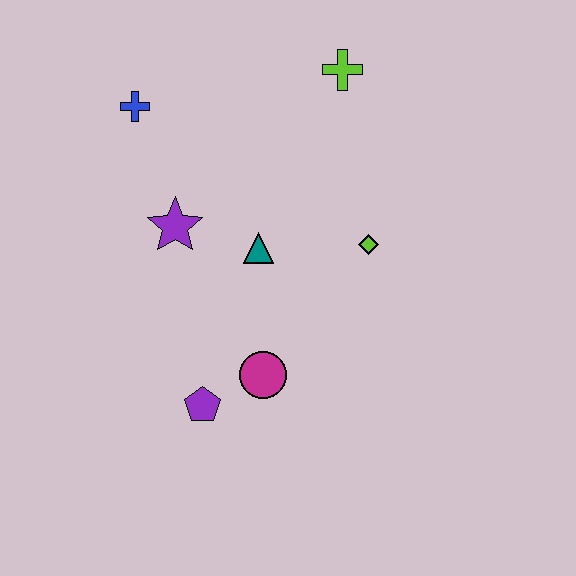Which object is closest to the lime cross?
The lime diamond is closest to the lime cross.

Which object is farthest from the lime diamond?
The blue cross is farthest from the lime diamond.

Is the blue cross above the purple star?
Yes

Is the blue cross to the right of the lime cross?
No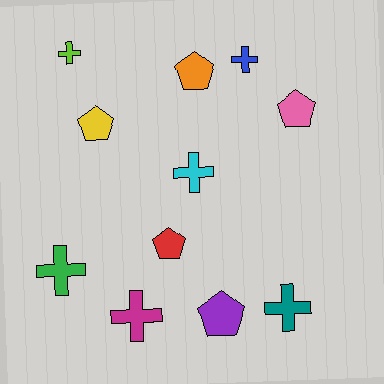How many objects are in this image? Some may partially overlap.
There are 11 objects.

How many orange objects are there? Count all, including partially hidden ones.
There is 1 orange object.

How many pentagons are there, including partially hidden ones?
There are 5 pentagons.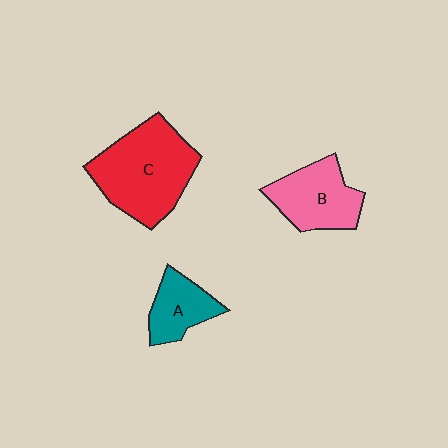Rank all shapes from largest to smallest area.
From largest to smallest: C (red), B (pink), A (teal).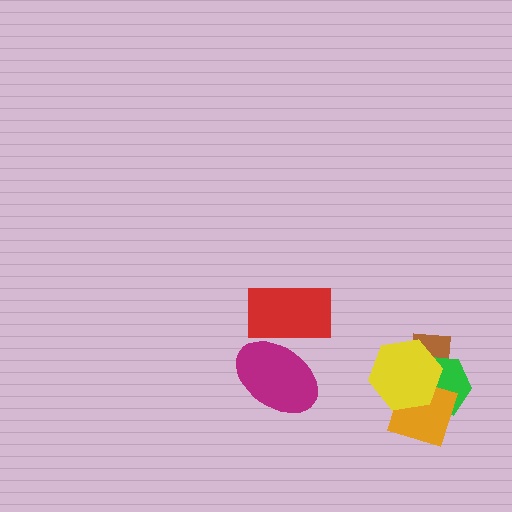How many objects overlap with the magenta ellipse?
1 object overlaps with the magenta ellipse.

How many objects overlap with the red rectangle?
1 object overlaps with the red rectangle.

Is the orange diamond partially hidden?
Yes, it is partially covered by another shape.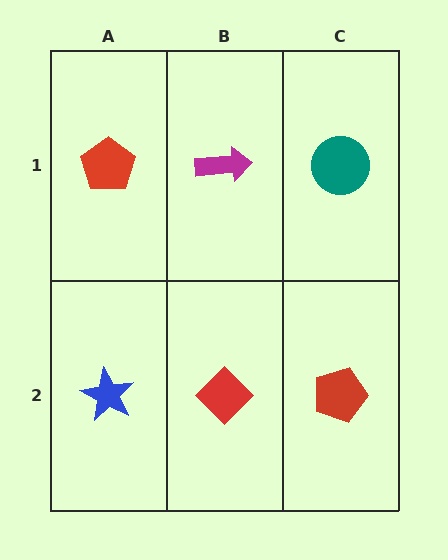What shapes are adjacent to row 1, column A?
A blue star (row 2, column A), a magenta arrow (row 1, column B).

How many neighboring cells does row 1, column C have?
2.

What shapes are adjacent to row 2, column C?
A teal circle (row 1, column C), a red diamond (row 2, column B).